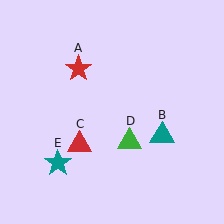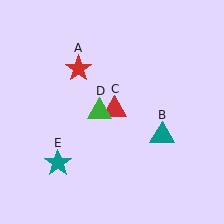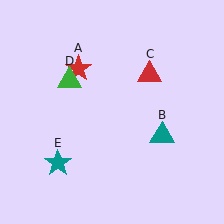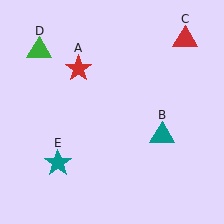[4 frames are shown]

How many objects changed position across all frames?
2 objects changed position: red triangle (object C), green triangle (object D).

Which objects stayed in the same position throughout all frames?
Red star (object A) and teal triangle (object B) and teal star (object E) remained stationary.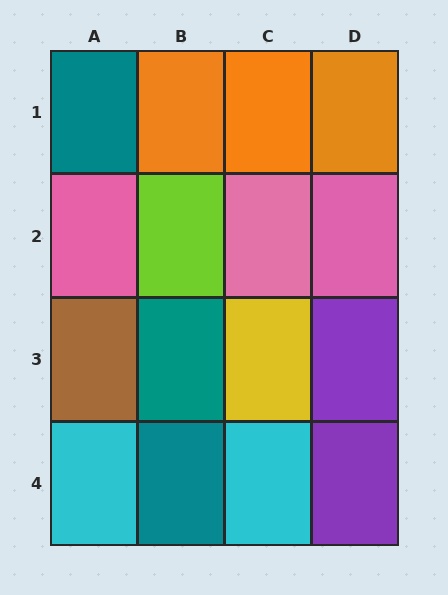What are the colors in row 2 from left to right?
Pink, lime, pink, pink.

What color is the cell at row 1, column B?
Orange.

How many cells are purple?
2 cells are purple.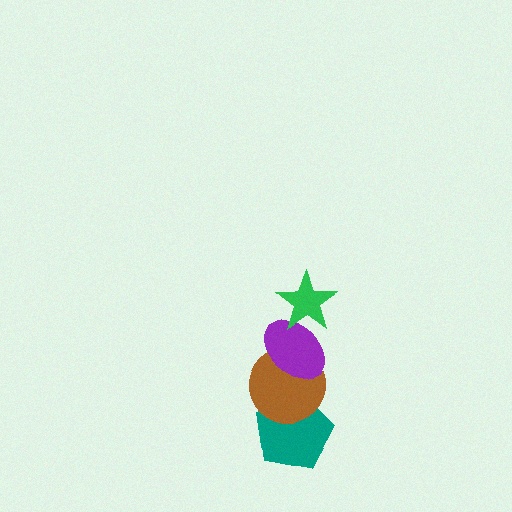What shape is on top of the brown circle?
The purple ellipse is on top of the brown circle.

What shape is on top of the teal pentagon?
The brown circle is on top of the teal pentagon.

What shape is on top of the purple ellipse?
The green star is on top of the purple ellipse.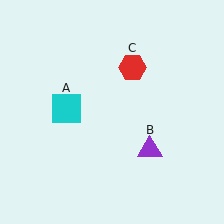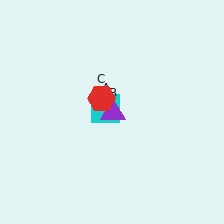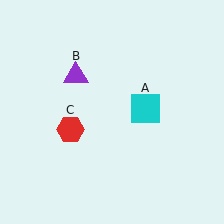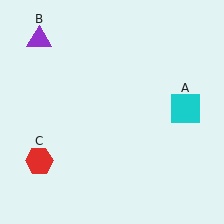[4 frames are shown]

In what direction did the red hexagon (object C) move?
The red hexagon (object C) moved down and to the left.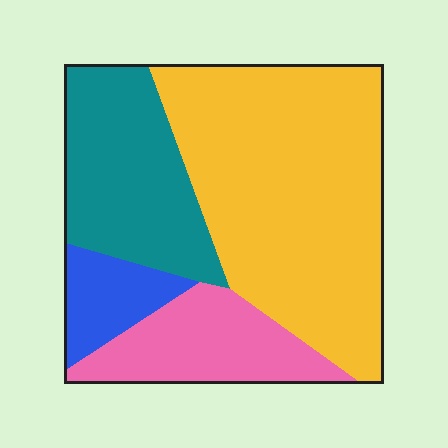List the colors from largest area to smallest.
From largest to smallest: yellow, teal, pink, blue.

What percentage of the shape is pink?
Pink takes up about one sixth (1/6) of the shape.